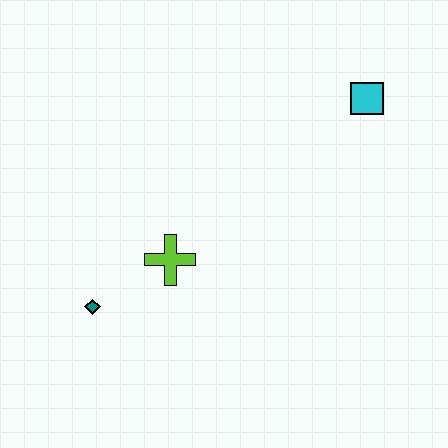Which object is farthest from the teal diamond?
The cyan square is farthest from the teal diamond.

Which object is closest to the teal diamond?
The lime cross is closest to the teal diamond.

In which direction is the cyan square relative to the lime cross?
The cyan square is to the right of the lime cross.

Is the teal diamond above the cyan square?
No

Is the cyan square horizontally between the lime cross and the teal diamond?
No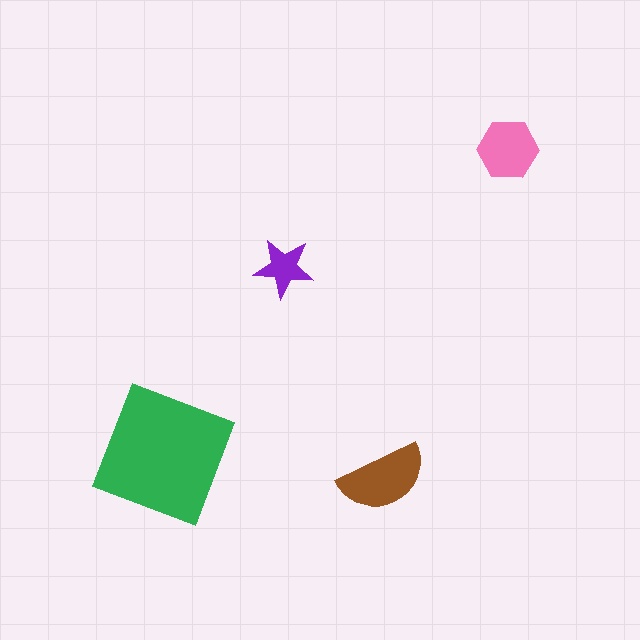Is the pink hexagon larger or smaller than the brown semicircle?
Smaller.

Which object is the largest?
The green square.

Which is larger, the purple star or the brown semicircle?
The brown semicircle.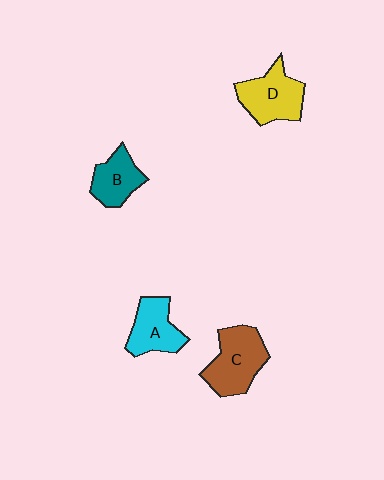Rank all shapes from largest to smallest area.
From largest to smallest: C (brown), D (yellow), A (cyan), B (teal).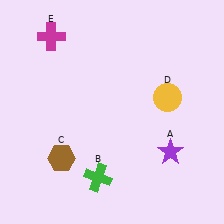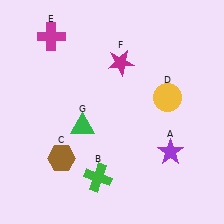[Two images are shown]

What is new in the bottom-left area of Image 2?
A green triangle (G) was added in the bottom-left area of Image 2.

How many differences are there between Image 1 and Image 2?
There are 2 differences between the two images.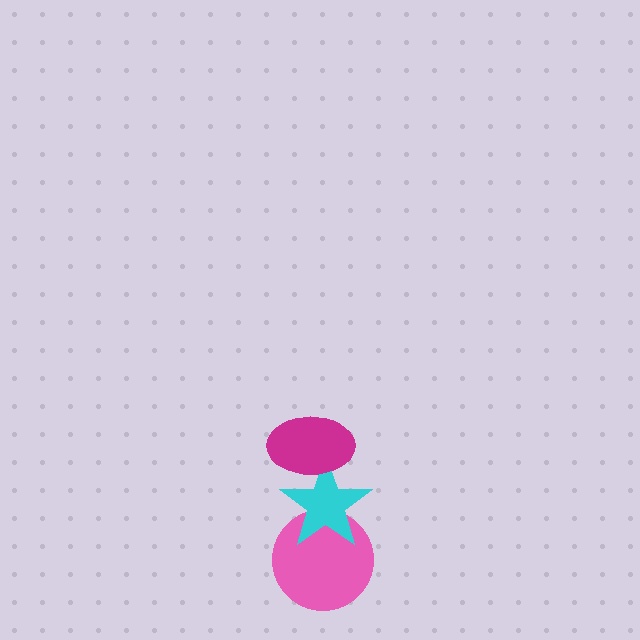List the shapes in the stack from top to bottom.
From top to bottom: the magenta ellipse, the cyan star, the pink circle.